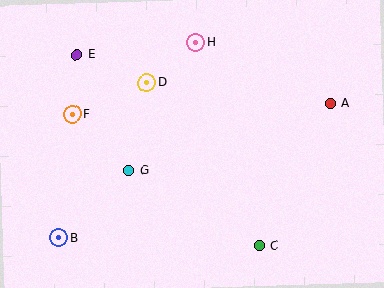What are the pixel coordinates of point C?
Point C is at (259, 246).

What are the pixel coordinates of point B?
Point B is at (58, 238).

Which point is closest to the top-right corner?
Point A is closest to the top-right corner.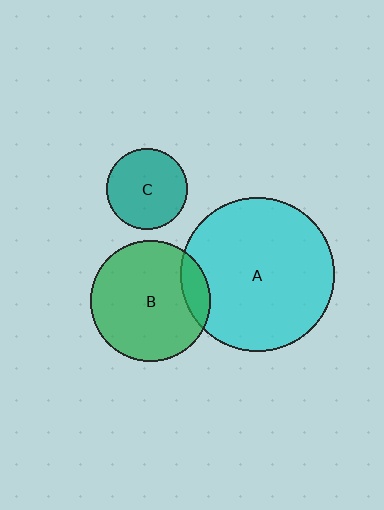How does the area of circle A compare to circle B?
Approximately 1.6 times.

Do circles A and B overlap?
Yes.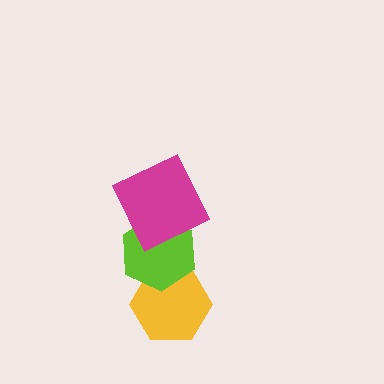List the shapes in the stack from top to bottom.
From top to bottom: the magenta square, the lime hexagon, the yellow hexagon.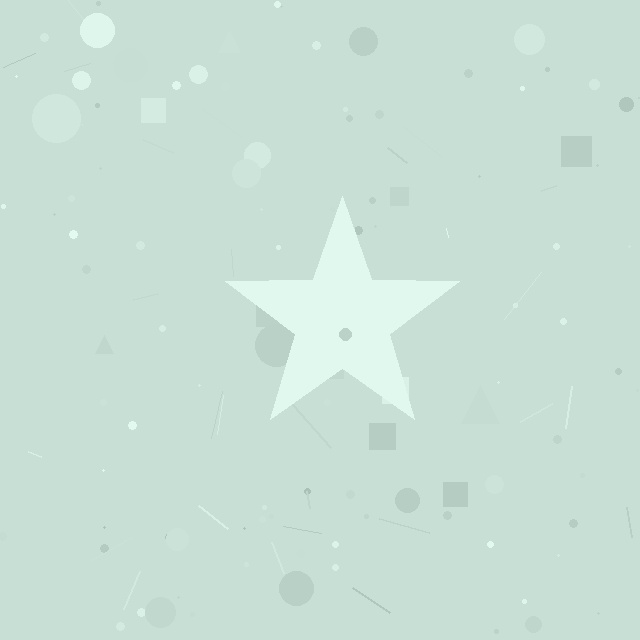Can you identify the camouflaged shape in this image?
The camouflaged shape is a star.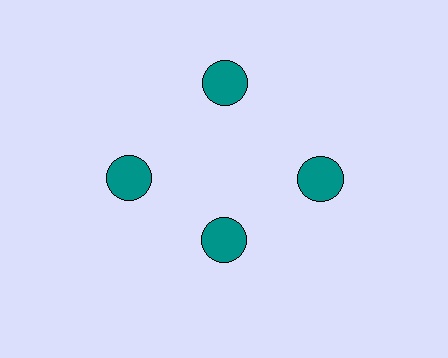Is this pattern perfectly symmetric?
No. The 4 teal circles are arranged in a ring, but one element near the 6 o'clock position is pulled inward toward the center, breaking the 4-fold rotational symmetry.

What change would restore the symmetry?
The symmetry would be restored by moving it outward, back onto the ring so that all 4 circles sit at equal angles and equal distance from the center.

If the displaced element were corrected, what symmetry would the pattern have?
It would have 4-fold rotational symmetry — the pattern would map onto itself every 90 degrees.